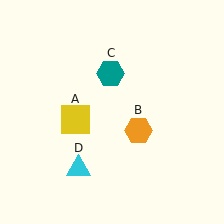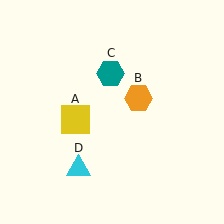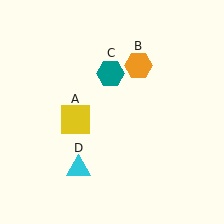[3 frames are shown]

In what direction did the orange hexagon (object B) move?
The orange hexagon (object B) moved up.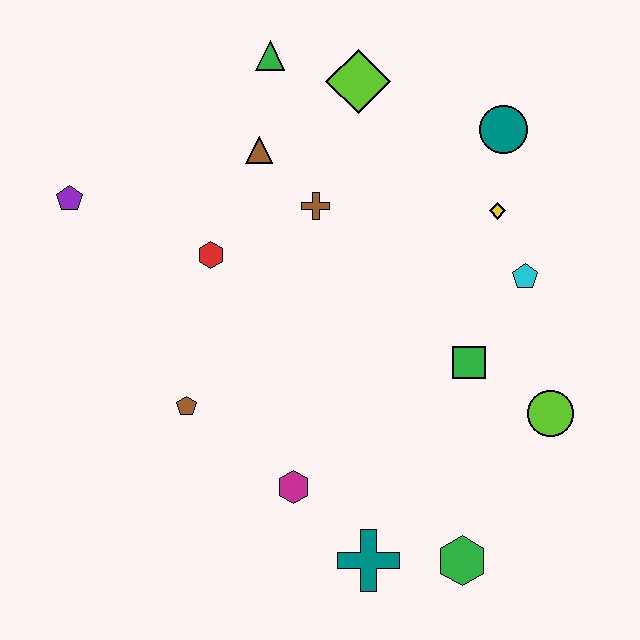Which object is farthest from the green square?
The purple pentagon is farthest from the green square.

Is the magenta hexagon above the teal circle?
No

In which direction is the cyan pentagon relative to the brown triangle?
The cyan pentagon is to the right of the brown triangle.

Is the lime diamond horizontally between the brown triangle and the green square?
Yes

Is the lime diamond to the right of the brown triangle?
Yes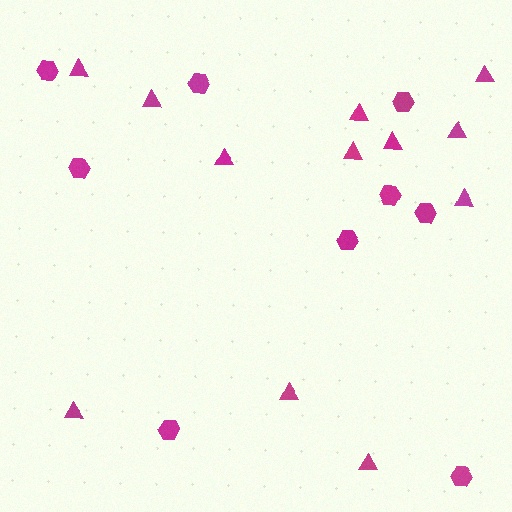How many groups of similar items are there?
There are 2 groups: one group of triangles (12) and one group of hexagons (9).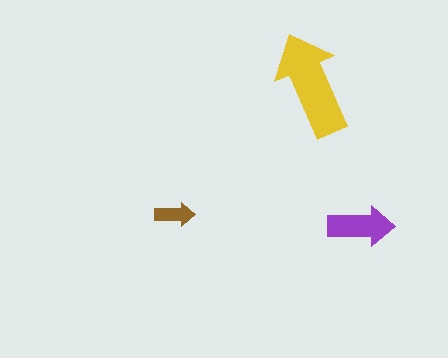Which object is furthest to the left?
The brown arrow is leftmost.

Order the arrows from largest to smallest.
the yellow one, the purple one, the brown one.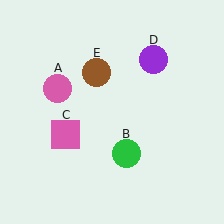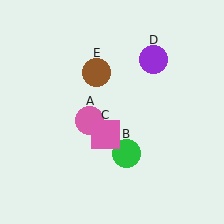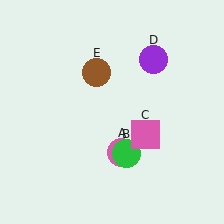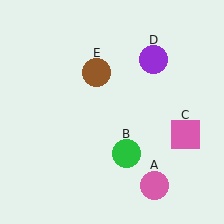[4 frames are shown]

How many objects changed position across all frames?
2 objects changed position: pink circle (object A), pink square (object C).